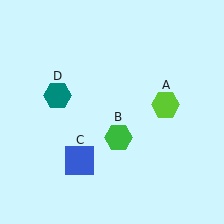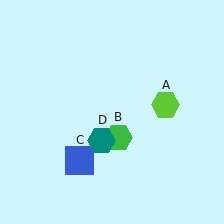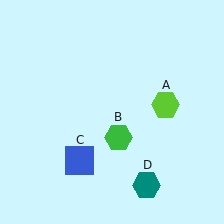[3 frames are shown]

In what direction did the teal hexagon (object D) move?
The teal hexagon (object D) moved down and to the right.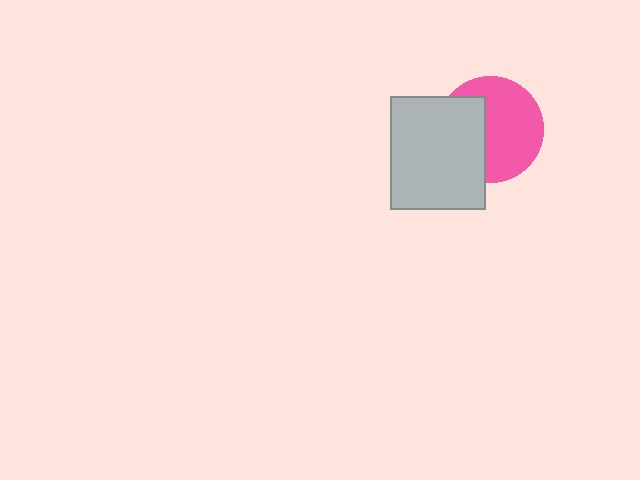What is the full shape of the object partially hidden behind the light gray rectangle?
The partially hidden object is a pink circle.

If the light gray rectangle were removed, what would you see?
You would see the complete pink circle.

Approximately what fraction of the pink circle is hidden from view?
Roughly 39% of the pink circle is hidden behind the light gray rectangle.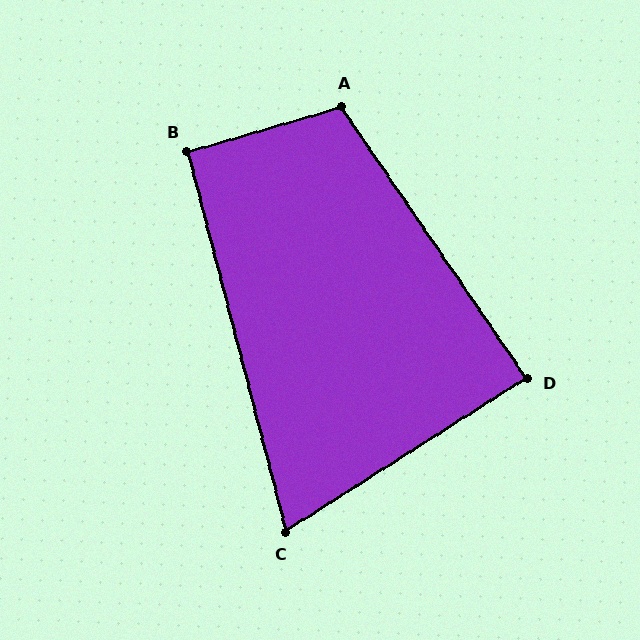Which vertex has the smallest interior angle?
C, at approximately 72 degrees.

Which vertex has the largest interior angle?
A, at approximately 108 degrees.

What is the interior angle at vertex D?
Approximately 88 degrees (approximately right).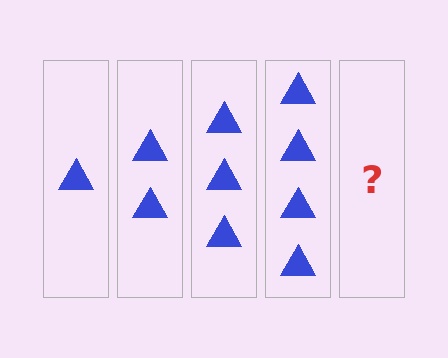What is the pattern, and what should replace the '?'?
The pattern is that each step adds one more triangle. The '?' should be 5 triangles.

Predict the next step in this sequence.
The next step is 5 triangles.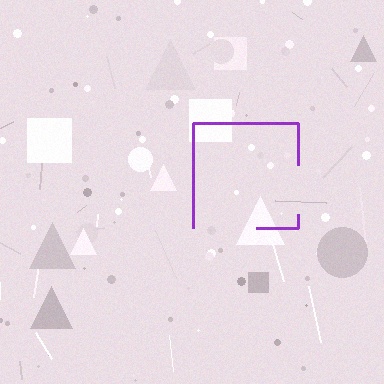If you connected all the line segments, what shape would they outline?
They would outline a square.